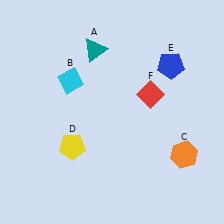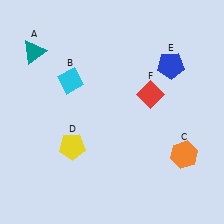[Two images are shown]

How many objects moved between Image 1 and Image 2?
1 object moved between the two images.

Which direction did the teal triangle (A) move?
The teal triangle (A) moved left.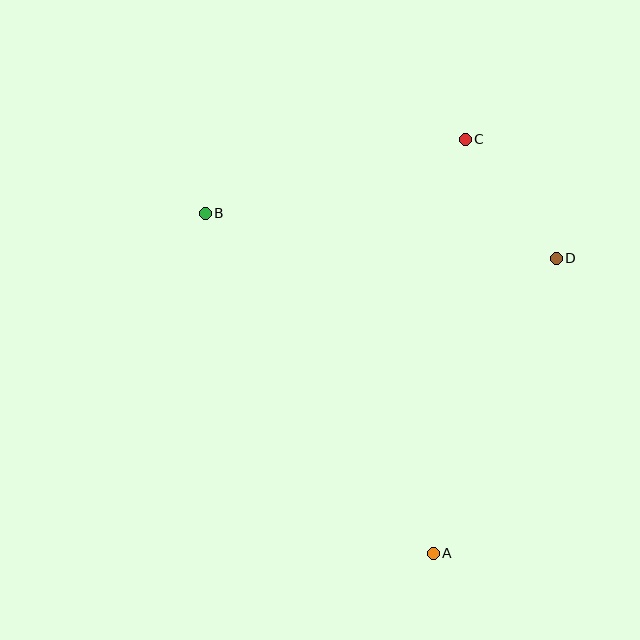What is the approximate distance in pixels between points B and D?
The distance between B and D is approximately 354 pixels.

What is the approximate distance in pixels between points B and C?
The distance between B and C is approximately 270 pixels.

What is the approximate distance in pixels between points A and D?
The distance between A and D is approximately 320 pixels.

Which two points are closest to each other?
Points C and D are closest to each other.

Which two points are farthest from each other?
Points A and C are farthest from each other.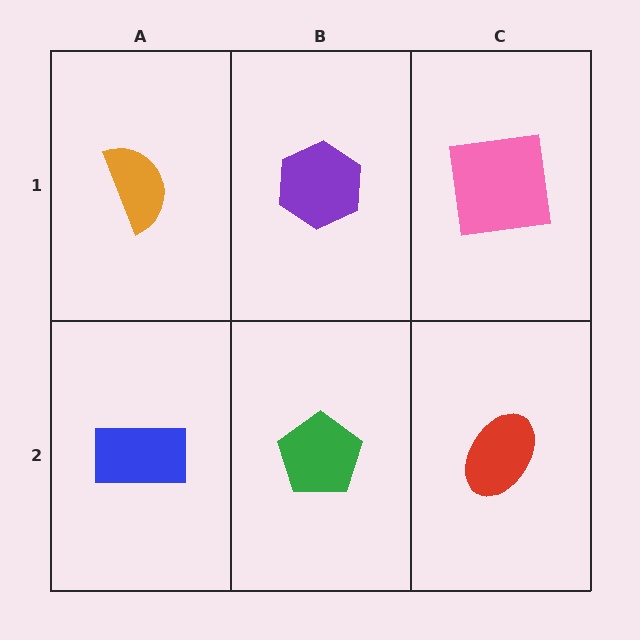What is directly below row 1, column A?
A blue rectangle.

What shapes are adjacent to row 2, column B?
A purple hexagon (row 1, column B), a blue rectangle (row 2, column A), a red ellipse (row 2, column C).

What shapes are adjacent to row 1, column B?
A green pentagon (row 2, column B), an orange semicircle (row 1, column A), a pink square (row 1, column C).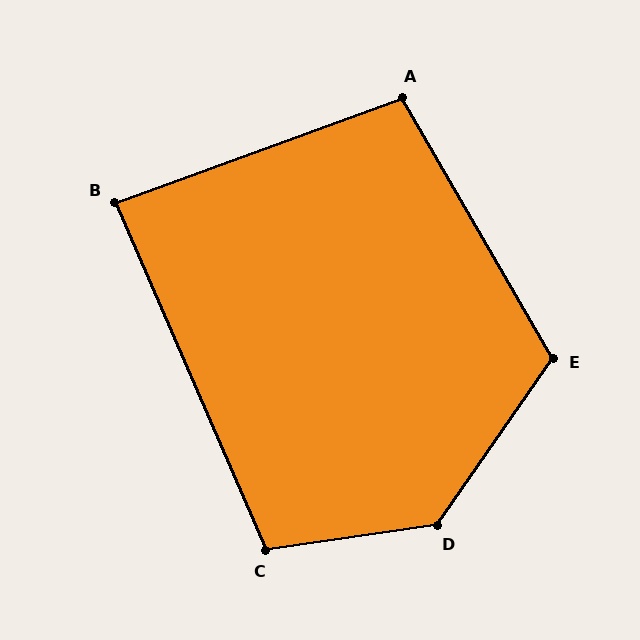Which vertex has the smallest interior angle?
B, at approximately 87 degrees.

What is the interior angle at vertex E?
Approximately 115 degrees (obtuse).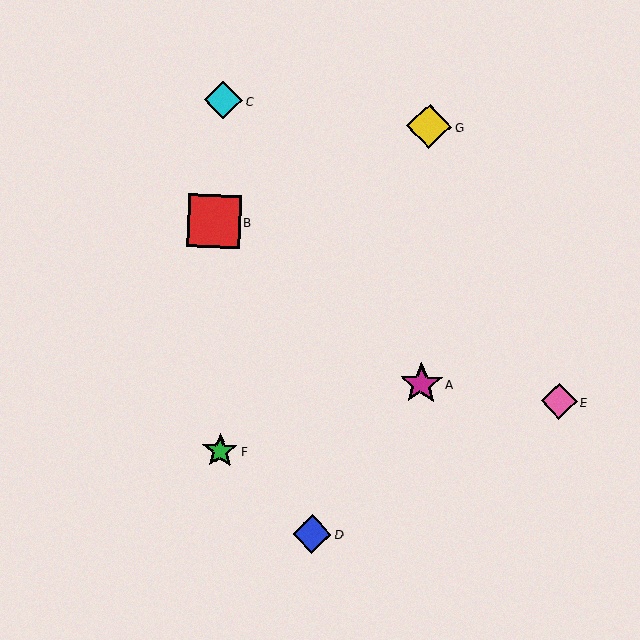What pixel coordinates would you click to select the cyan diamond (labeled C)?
Click at (223, 100) to select the cyan diamond C.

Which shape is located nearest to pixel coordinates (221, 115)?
The cyan diamond (labeled C) at (223, 100) is nearest to that location.